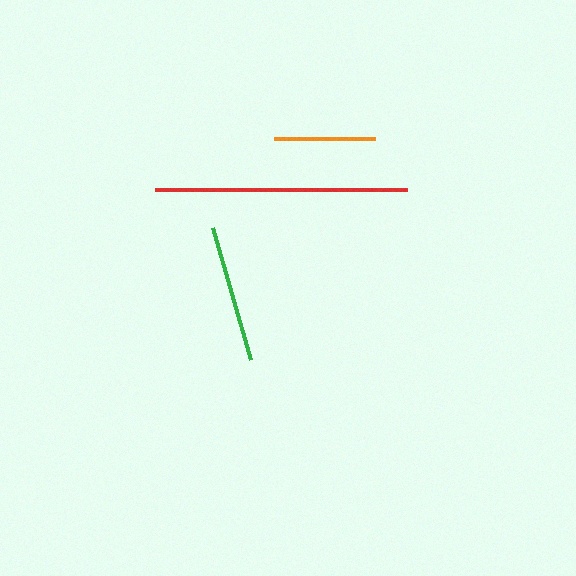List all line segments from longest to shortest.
From longest to shortest: red, green, orange.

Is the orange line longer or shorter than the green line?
The green line is longer than the orange line.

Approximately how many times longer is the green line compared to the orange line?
The green line is approximately 1.4 times the length of the orange line.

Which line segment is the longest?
The red line is the longest at approximately 252 pixels.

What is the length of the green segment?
The green segment is approximately 137 pixels long.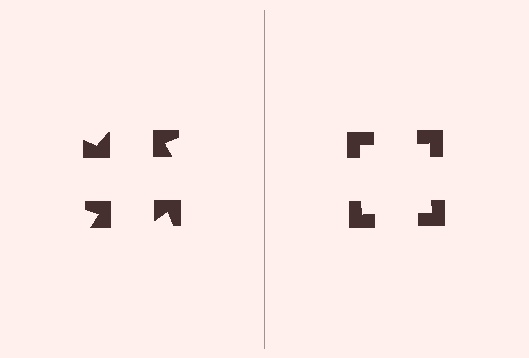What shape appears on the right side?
An illusory square.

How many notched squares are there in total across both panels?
8 — 4 on each side.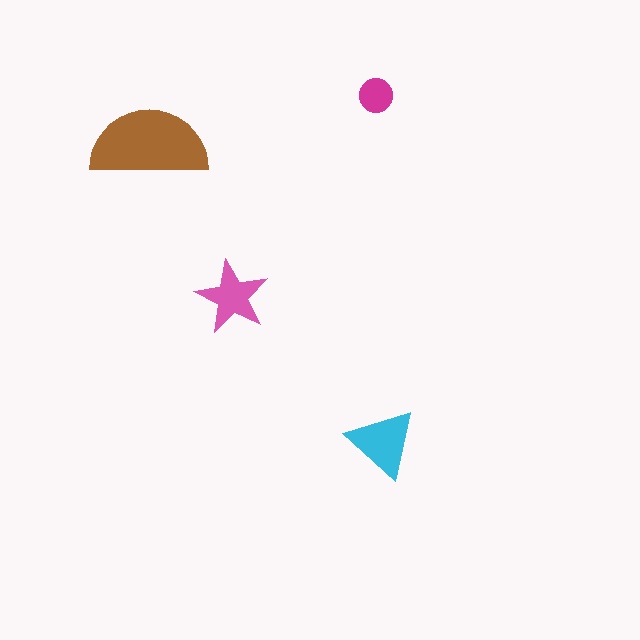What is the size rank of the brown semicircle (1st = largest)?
1st.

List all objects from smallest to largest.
The magenta circle, the pink star, the cyan triangle, the brown semicircle.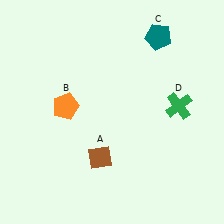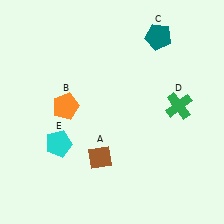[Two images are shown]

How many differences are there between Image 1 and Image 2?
There is 1 difference between the two images.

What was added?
A cyan pentagon (E) was added in Image 2.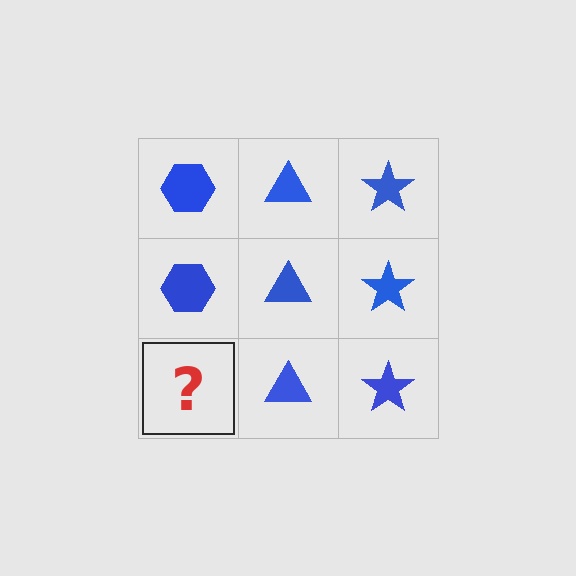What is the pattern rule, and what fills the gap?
The rule is that each column has a consistent shape. The gap should be filled with a blue hexagon.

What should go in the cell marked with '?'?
The missing cell should contain a blue hexagon.